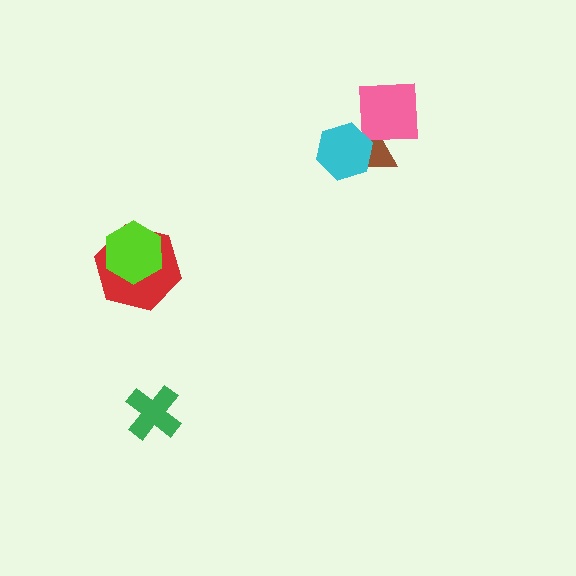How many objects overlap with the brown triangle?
2 objects overlap with the brown triangle.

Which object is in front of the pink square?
The cyan hexagon is in front of the pink square.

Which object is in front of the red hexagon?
The lime hexagon is in front of the red hexagon.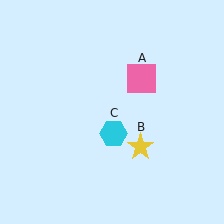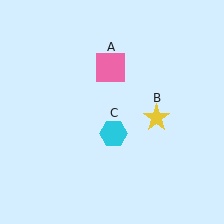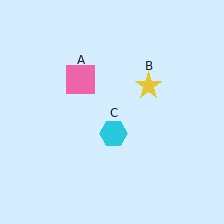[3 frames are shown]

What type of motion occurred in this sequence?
The pink square (object A), yellow star (object B) rotated counterclockwise around the center of the scene.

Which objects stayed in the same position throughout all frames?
Cyan hexagon (object C) remained stationary.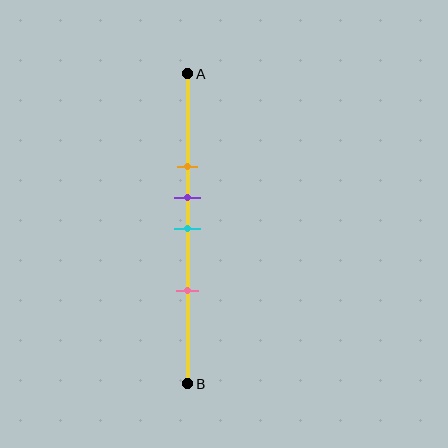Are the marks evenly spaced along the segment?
No, the marks are not evenly spaced.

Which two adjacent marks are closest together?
The purple and cyan marks are the closest adjacent pair.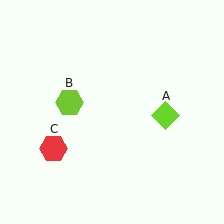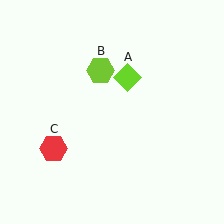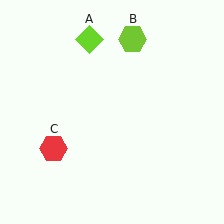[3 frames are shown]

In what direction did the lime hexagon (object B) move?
The lime hexagon (object B) moved up and to the right.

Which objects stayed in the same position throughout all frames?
Red hexagon (object C) remained stationary.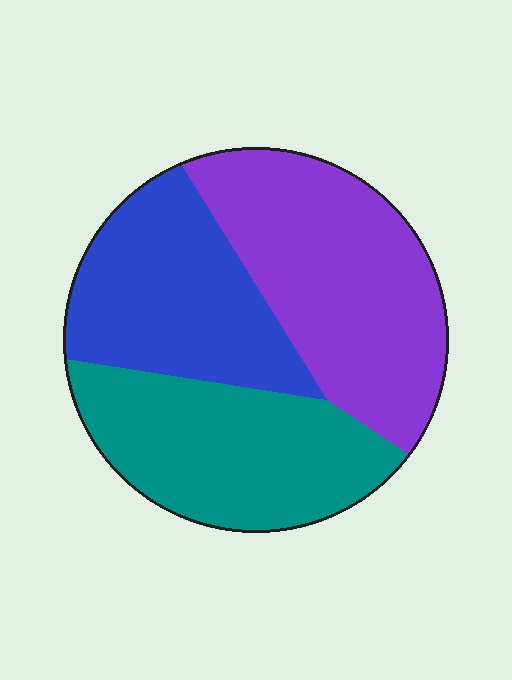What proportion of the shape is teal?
Teal covers 32% of the shape.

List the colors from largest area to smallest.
From largest to smallest: purple, teal, blue.